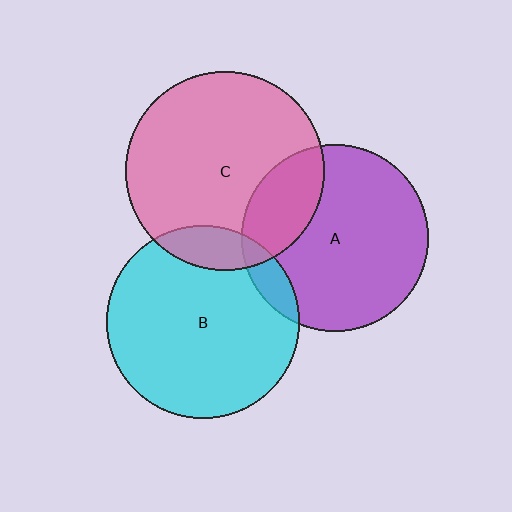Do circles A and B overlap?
Yes.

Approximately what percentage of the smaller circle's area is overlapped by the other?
Approximately 10%.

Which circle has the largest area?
Circle C (pink).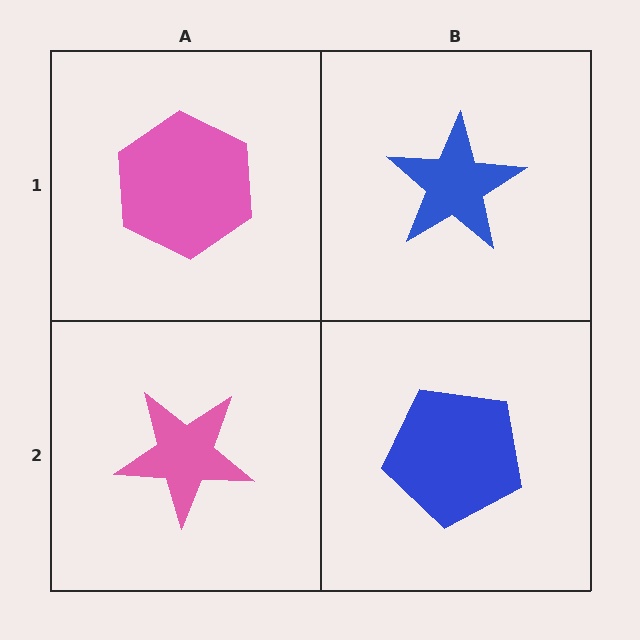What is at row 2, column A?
A pink star.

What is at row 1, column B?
A blue star.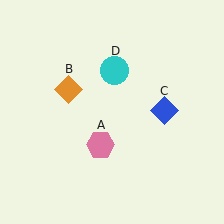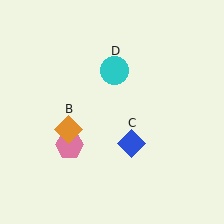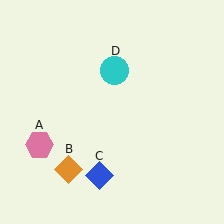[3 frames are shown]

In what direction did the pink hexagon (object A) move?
The pink hexagon (object A) moved left.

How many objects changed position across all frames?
3 objects changed position: pink hexagon (object A), orange diamond (object B), blue diamond (object C).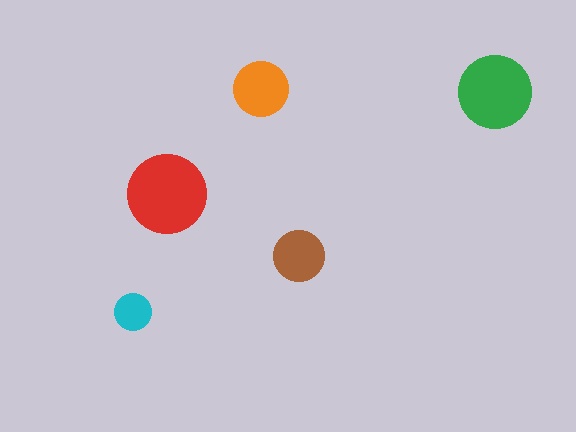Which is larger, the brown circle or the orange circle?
The orange one.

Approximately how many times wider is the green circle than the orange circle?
About 1.5 times wider.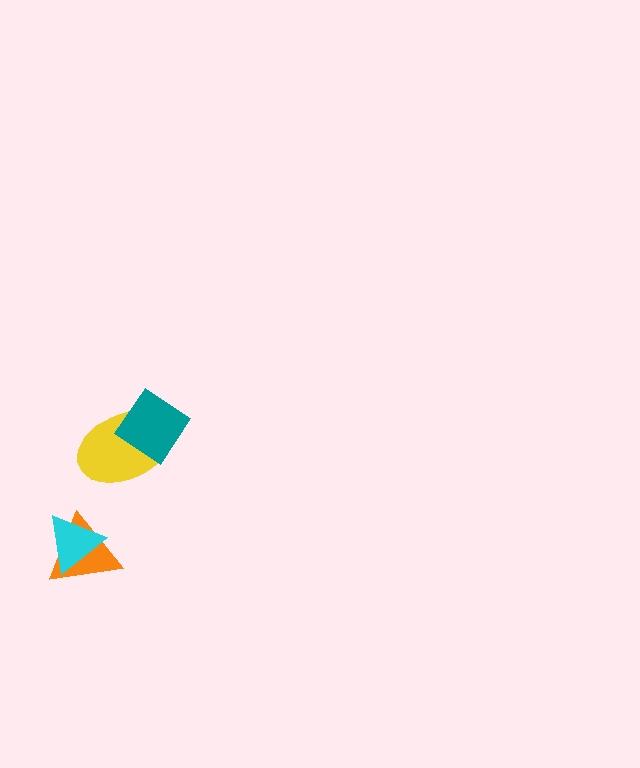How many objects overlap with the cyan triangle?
1 object overlaps with the cyan triangle.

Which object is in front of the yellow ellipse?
The teal diamond is in front of the yellow ellipse.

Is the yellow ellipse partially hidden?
Yes, it is partially covered by another shape.